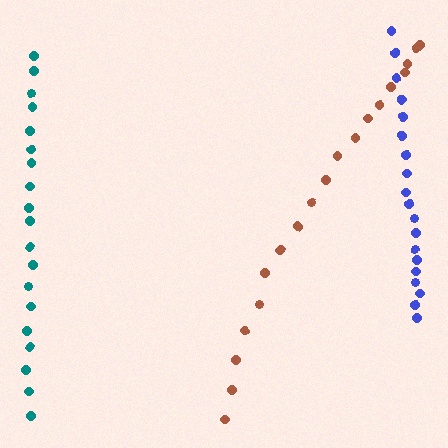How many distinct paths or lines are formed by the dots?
There are 3 distinct paths.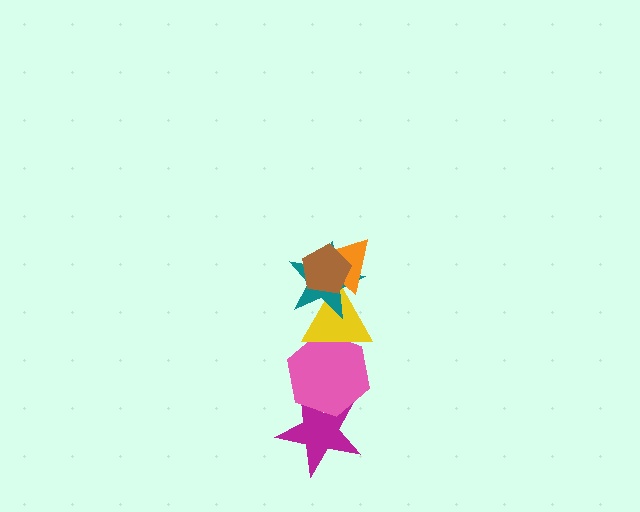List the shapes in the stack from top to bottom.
From top to bottom: the brown pentagon, the orange triangle, the teal star, the yellow triangle, the pink hexagon, the magenta star.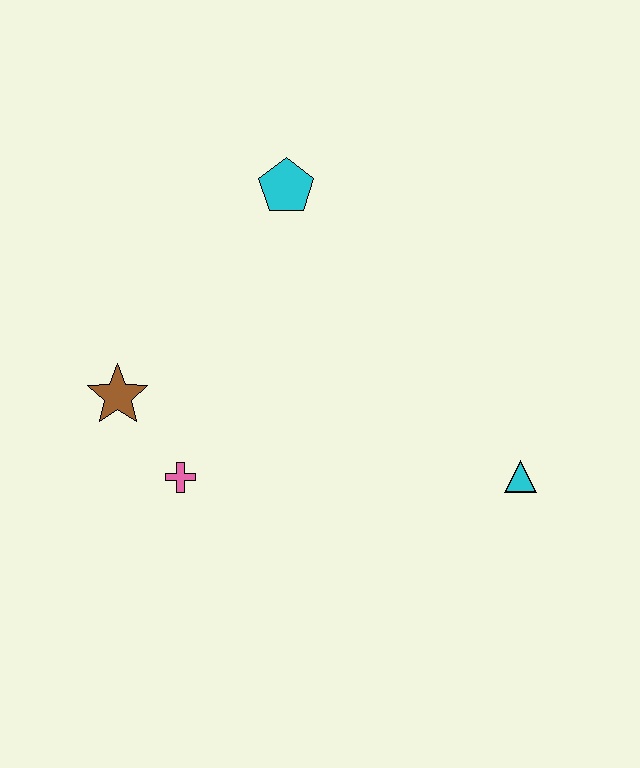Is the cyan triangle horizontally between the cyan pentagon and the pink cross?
No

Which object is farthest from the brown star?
The cyan triangle is farthest from the brown star.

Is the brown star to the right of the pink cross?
No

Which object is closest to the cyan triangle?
The pink cross is closest to the cyan triangle.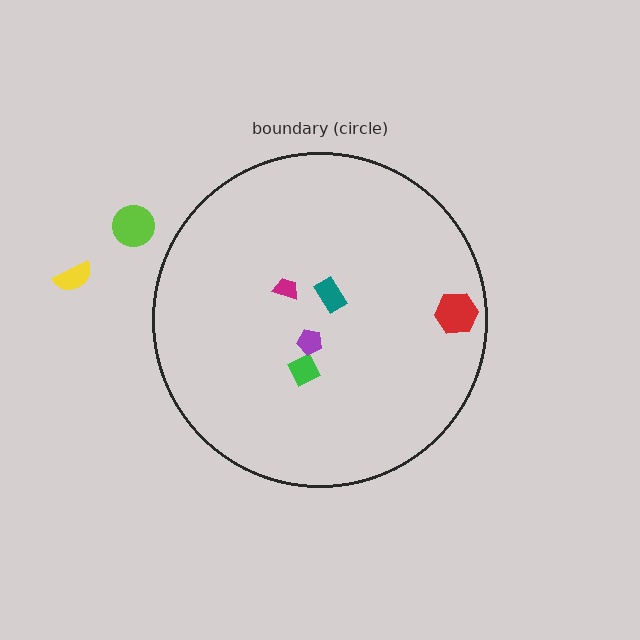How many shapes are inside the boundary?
5 inside, 2 outside.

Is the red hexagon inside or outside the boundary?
Inside.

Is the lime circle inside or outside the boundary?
Outside.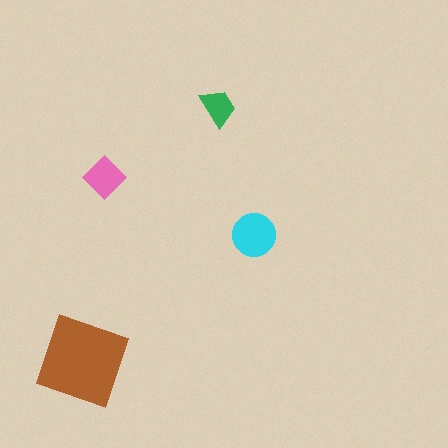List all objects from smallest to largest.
The green trapezoid, the pink diamond, the cyan circle, the brown square.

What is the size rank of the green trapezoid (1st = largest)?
4th.